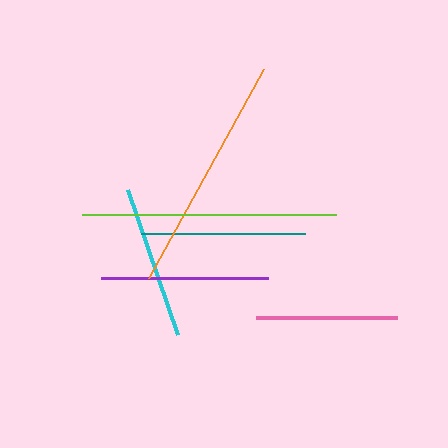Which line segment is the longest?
The lime line is the longest at approximately 255 pixels.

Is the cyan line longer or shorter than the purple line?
The purple line is longer than the cyan line.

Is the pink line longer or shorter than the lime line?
The lime line is longer than the pink line.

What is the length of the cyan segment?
The cyan segment is approximately 153 pixels long.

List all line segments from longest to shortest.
From longest to shortest: lime, orange, purple, teal, cyan, pink.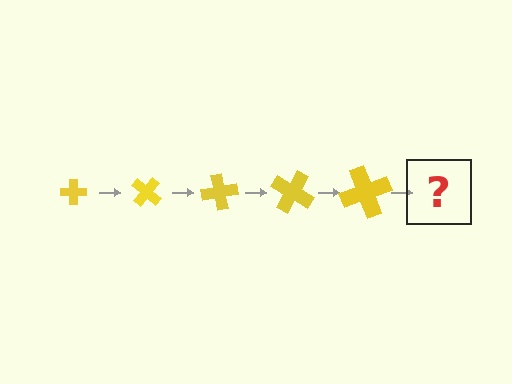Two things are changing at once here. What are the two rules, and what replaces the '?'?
The two rules are that the cross grows larger each step and it rotates 40 degrees each step. The '?' should be a cross, larger than the previous one and rotated 200 degrees from the start.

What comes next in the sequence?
The next element should be a cross, larger than the previous one and rotated 200 degrees from the start.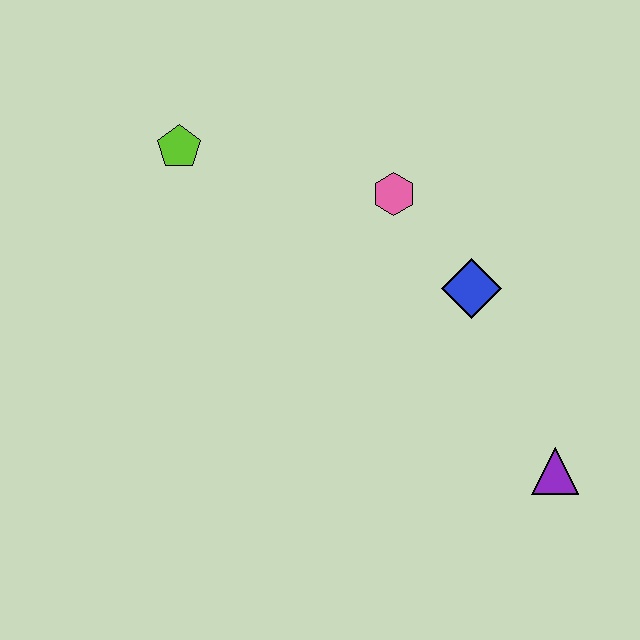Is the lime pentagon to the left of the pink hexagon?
Yes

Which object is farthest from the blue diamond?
The lime pentagon is farthest from the blue diamond.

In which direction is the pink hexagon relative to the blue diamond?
The pink hexagon is above the blue diamond.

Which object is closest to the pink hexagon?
The blue diamond is closest to the pink hexagon.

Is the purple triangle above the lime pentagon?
No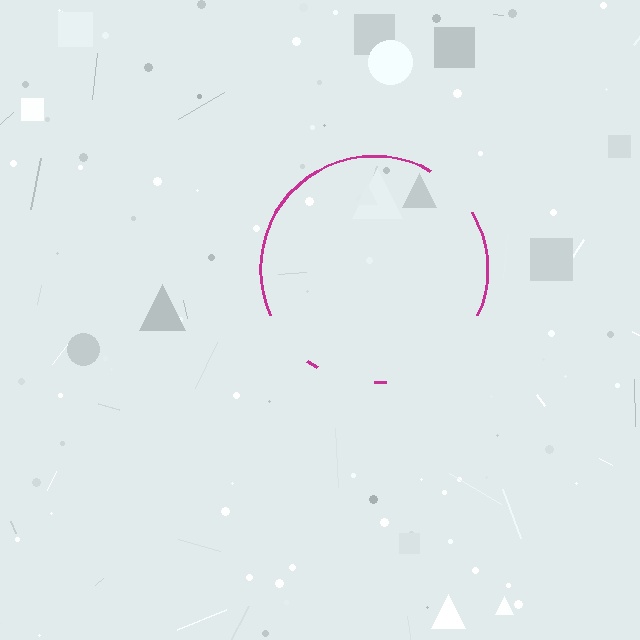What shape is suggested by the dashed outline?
The dashed outline suggests a circle.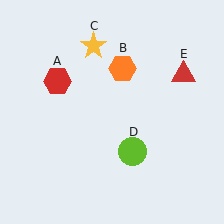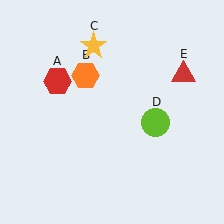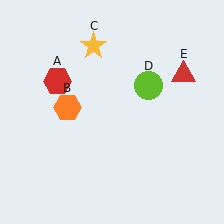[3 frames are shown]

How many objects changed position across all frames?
2 objects changed position: orange hexagon (object B), lime circle (object D).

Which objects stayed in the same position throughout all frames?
Red hexagon (object A) and yellow star (object C) and red triangle (object E) remained stationary.